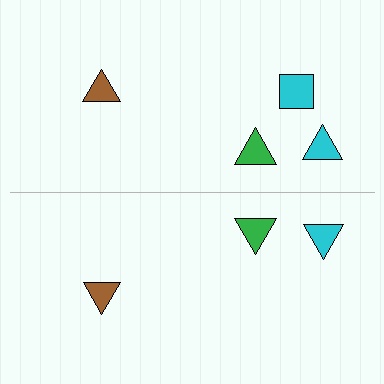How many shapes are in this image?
There are 7 shapes in this image.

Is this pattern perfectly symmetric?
No, the pattern is not perfectly symmetric. A cyan square is missing from the bottom side.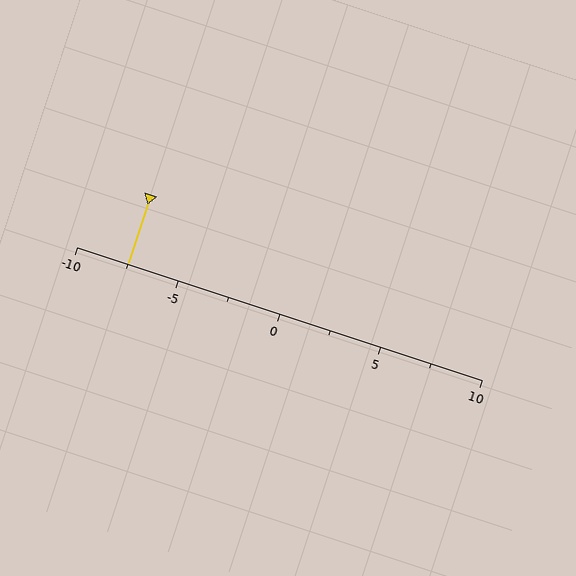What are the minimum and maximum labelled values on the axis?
The axis runs from -10 to 10.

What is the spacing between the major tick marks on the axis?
The major ticks are spaced 5 apart.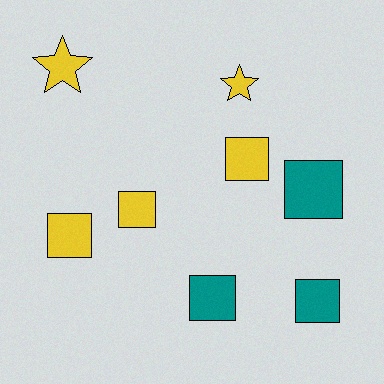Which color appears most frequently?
Yellow, with 5 objects.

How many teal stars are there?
There are no teal stars.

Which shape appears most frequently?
Square, with 6 objects.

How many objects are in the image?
There are 8 objects.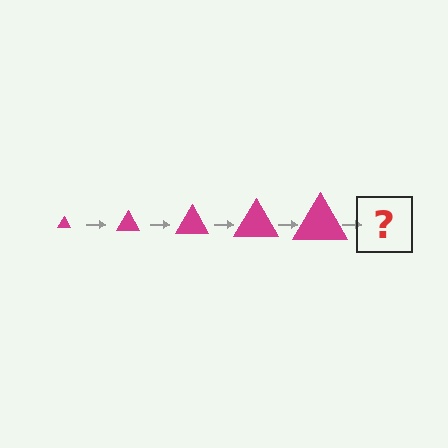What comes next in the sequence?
The next element should be a magenta triangle, larger than the previous one.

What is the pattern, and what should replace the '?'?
The pattern is that the triangle gets progressively larger each step. The '?' should be a magenta triangle, larger than the previous one.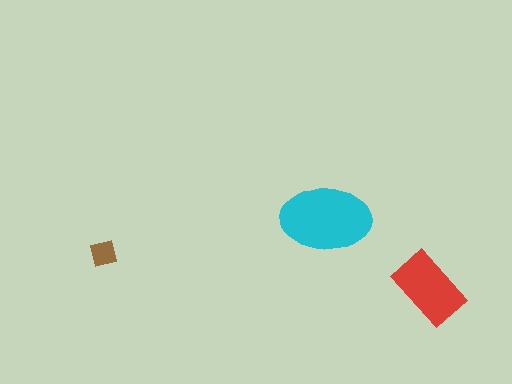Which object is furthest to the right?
The red rectangle is rightmost.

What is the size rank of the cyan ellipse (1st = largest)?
1st.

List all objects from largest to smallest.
The cyan ellipse, the red rectangle, the brown square.